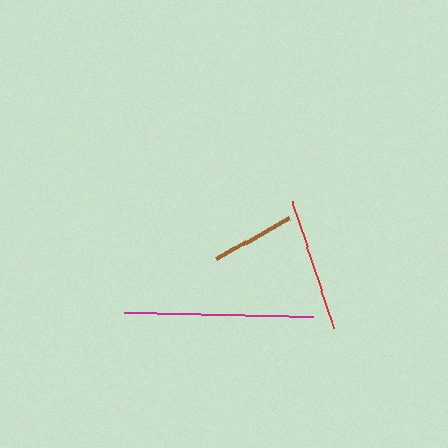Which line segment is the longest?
The magenta line is the longest at approximately 189 pixels.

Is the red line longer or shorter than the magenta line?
The magenta line is longer than the red line.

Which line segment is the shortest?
The brown line is the shortest at approximately 84 pixels.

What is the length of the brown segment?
The brown segment is approximately 84 pixels long.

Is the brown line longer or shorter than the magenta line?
The magenta line is longer than the brown line.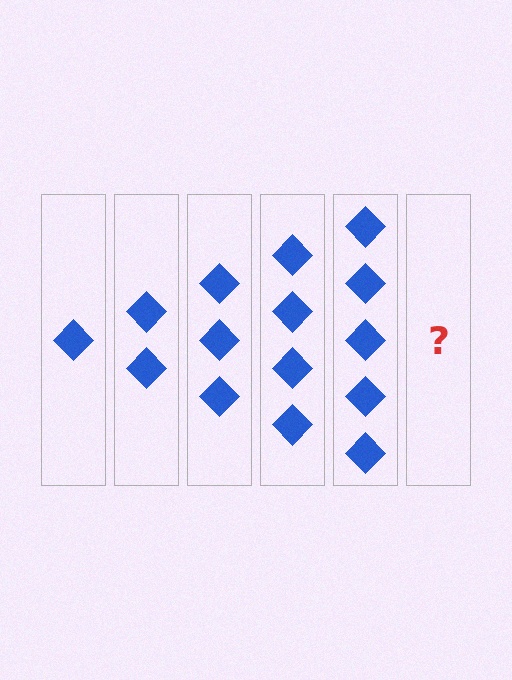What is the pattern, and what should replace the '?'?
The pattern is that each step adds one more diamond. The '?' should be 6 diamonds.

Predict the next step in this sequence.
The next step is 6 diamonds.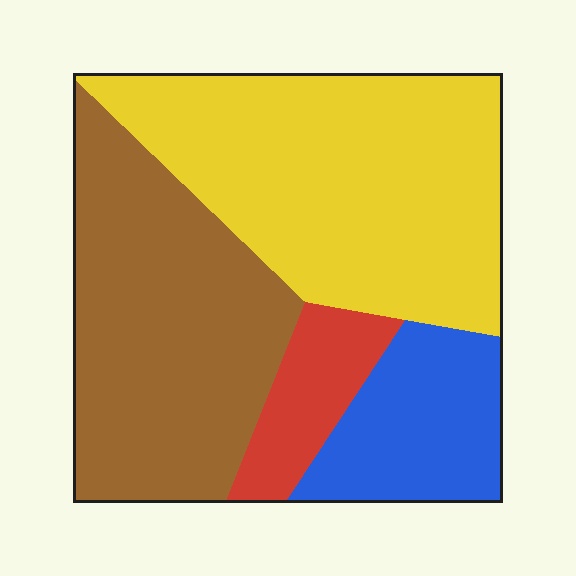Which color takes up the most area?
Yellow, at roughly 40%.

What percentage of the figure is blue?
Blue covers around 15% of the figure.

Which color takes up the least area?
Red, at roughly 10%.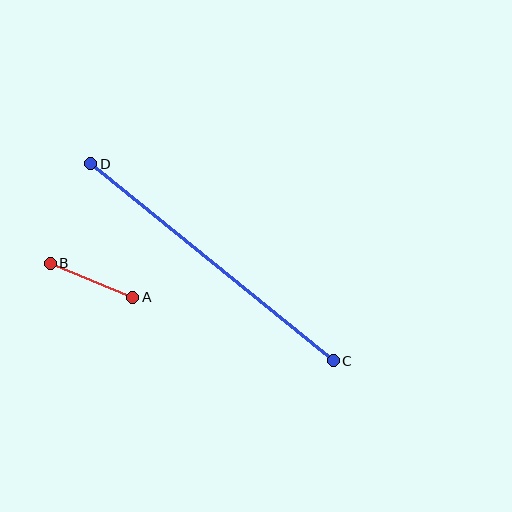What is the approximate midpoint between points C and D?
The midpoint is at approximately (212, 262) pixels.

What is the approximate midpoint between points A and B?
The midpoint is at approximately (92, 280) pixels.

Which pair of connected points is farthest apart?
Points C and D are farthest apart.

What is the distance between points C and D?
The distance is approximately 312 pixels.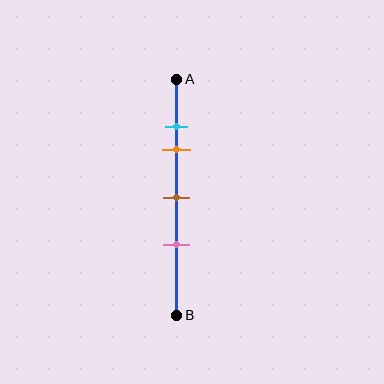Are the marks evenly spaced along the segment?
No, the marks are not evenly spaced.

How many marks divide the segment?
There are 4 marks dividing the segment.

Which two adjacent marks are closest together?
The cyan and orange marks are the closest adjacent pair.